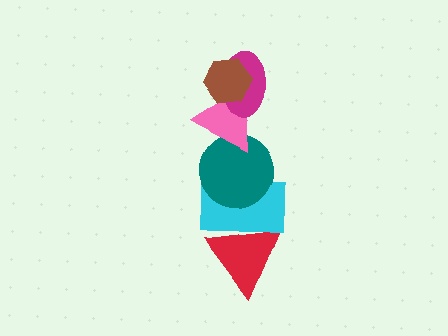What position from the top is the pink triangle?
The pink triangle is 3rd from the top.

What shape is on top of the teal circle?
The pink triangle is on top of the teal circle.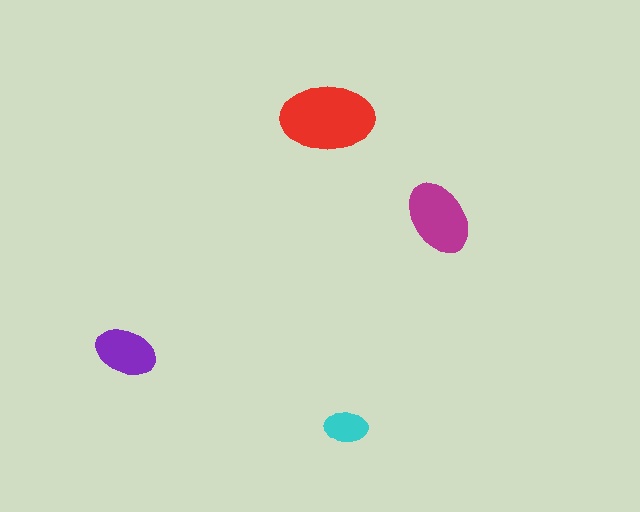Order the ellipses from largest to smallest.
the red one, the magenta one, the purple one, the cyan one.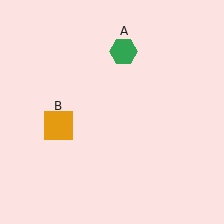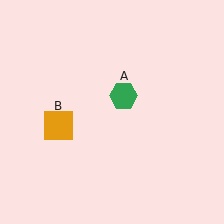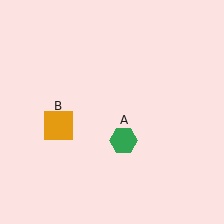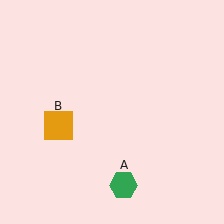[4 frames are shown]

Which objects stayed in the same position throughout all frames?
Orange square (object B) remained stationary.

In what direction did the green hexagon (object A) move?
The green hexagon (object A) moved down.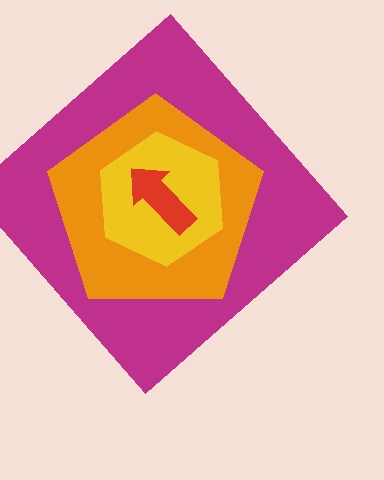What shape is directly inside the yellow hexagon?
The red arrow.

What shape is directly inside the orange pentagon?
The yellow hexagon.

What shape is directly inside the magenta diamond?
The orange pentagon.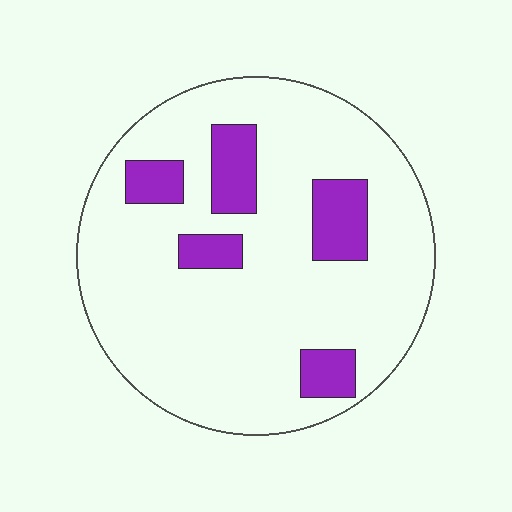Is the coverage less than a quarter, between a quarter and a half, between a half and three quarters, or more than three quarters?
Less than a quarter.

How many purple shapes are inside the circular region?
5.